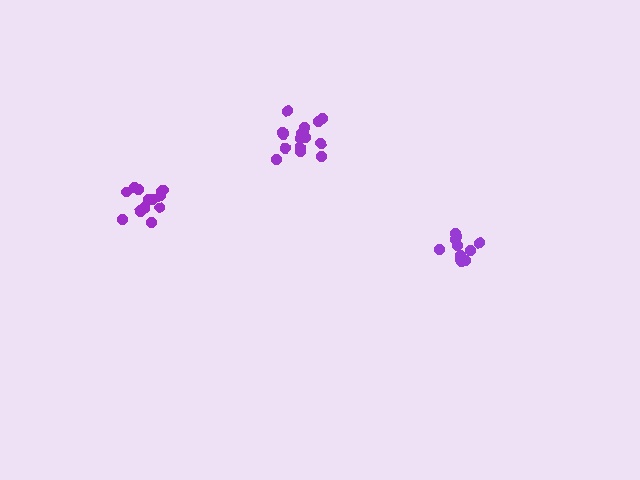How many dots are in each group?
Group 1: 12 dots, Group 2: 14 dots, Group 3: 16 dots (42 total).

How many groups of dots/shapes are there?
There are 3 groups.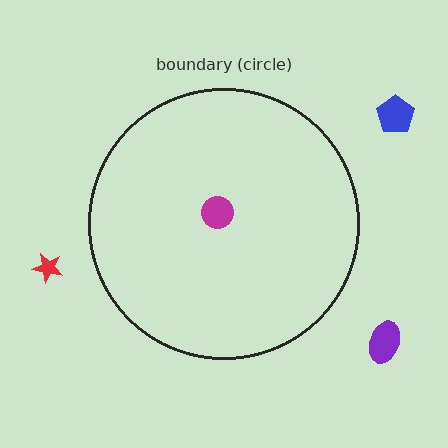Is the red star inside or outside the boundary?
Outside.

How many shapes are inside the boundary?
1 inside, 3 outside.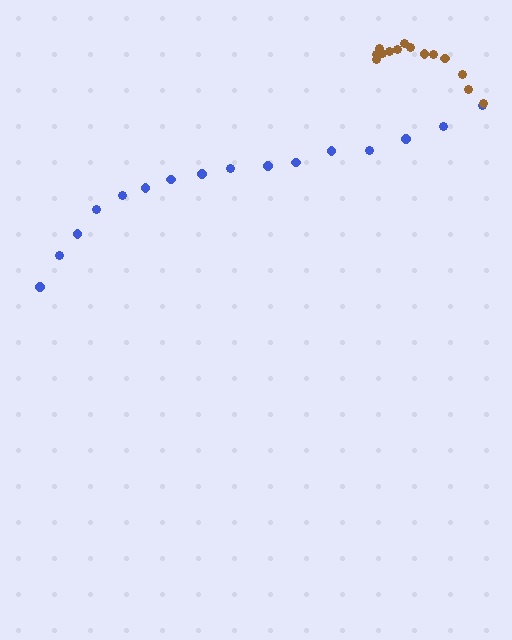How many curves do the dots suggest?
There are 2 distinct paths.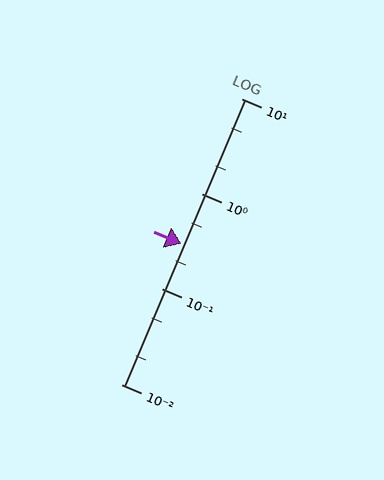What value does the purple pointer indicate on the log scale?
The pointer indicates approximately 0.3.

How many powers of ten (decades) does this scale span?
The scale spans 3 decades, from 0.01 to 10.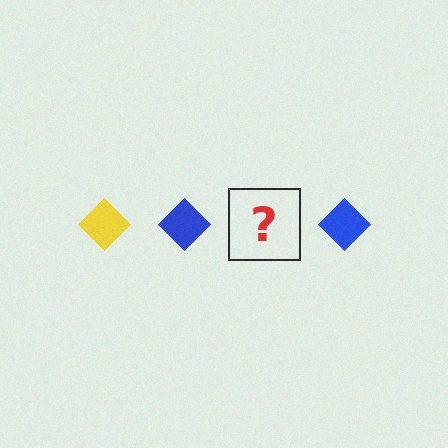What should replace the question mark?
The question mark should be replaced with a yellow diamond.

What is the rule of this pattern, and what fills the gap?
The rule is that the pattern cycles through yellow, blue diamonds. The gap should be filled with a yellow diamond.